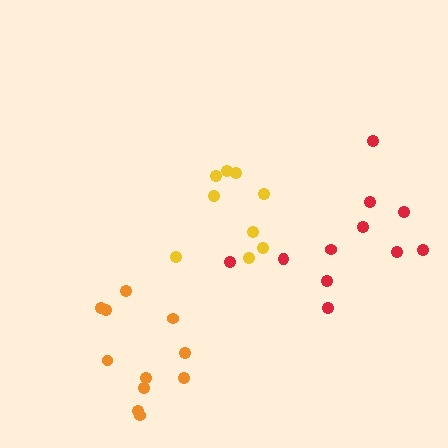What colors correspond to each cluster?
The clusters are colored: orange, yellow, red.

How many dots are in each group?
Group 1: 11 dots, Group 2: 9 dots, Group 3: 11 dots (31 total).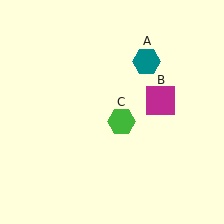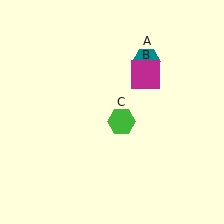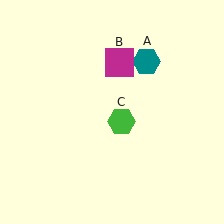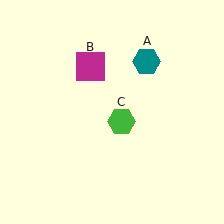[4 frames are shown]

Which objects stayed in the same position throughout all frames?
Teal hexagon (object A) and green hexagon (object C) remained stationary.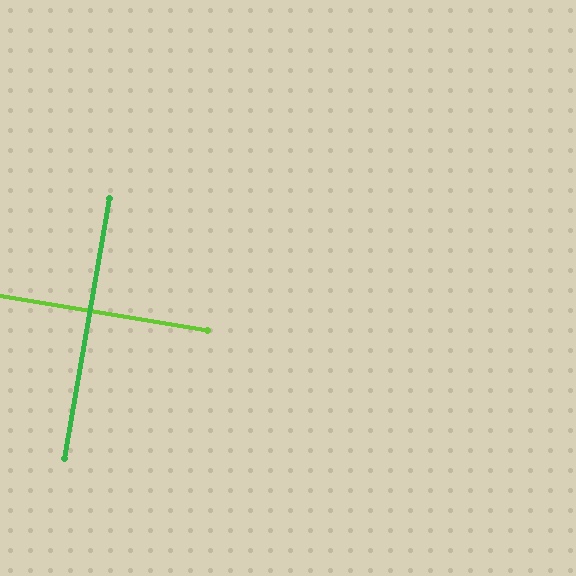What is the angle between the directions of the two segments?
Approximately 90 degrees.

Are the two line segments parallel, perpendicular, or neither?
Perpendicular — they meet at approximately 90°.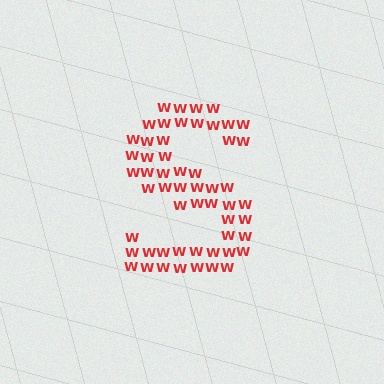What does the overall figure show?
The overall figure shows the letter S.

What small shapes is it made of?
It is made of small letter W's.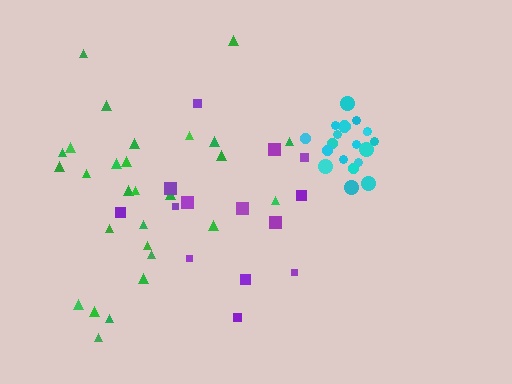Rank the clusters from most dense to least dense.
cyan, green, purple.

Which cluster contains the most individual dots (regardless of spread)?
Green (28).